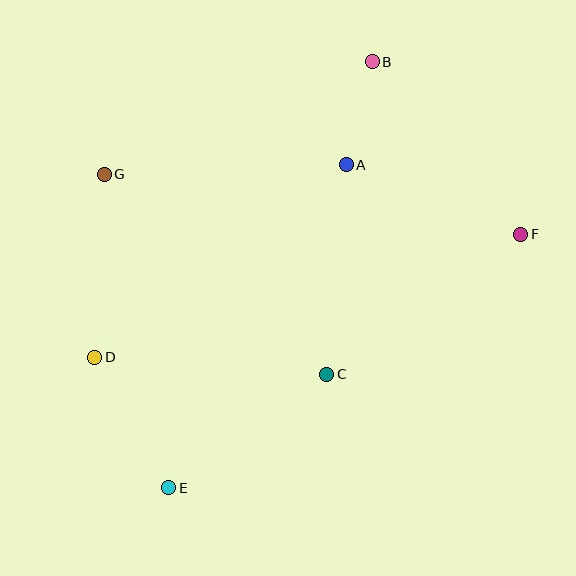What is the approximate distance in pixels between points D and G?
The distance between D and G is approximately 183 pixels.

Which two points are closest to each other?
Points A and B are closest to each other.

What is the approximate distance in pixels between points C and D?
The distance between C and D is approximately 232 pixels.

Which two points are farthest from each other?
Points B and E are farthest from each other.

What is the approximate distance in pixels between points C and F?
The distance between C and F is approximately 239 pixels.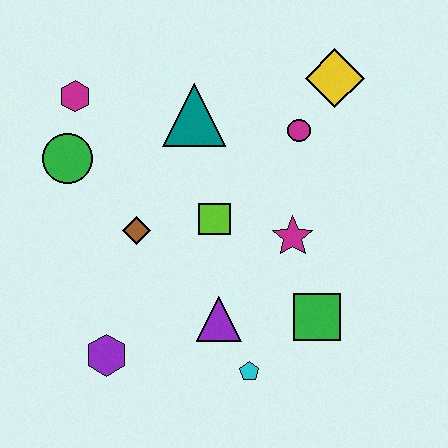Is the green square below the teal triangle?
Yes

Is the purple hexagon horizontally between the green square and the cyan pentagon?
No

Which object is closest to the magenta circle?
The yellow diamond is closest to the magenta circle.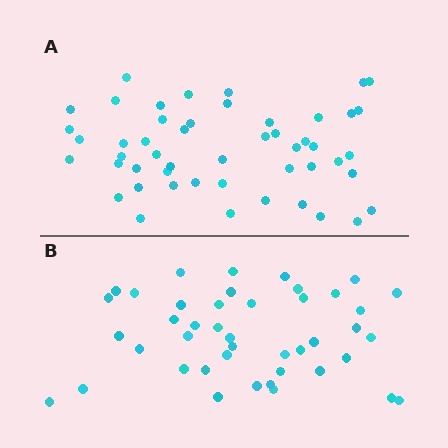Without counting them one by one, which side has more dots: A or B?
Region A (the top region) has more dots.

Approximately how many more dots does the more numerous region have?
Region A has roughly 8 or so more dots than region B.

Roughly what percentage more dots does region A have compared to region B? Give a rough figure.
About 15% more.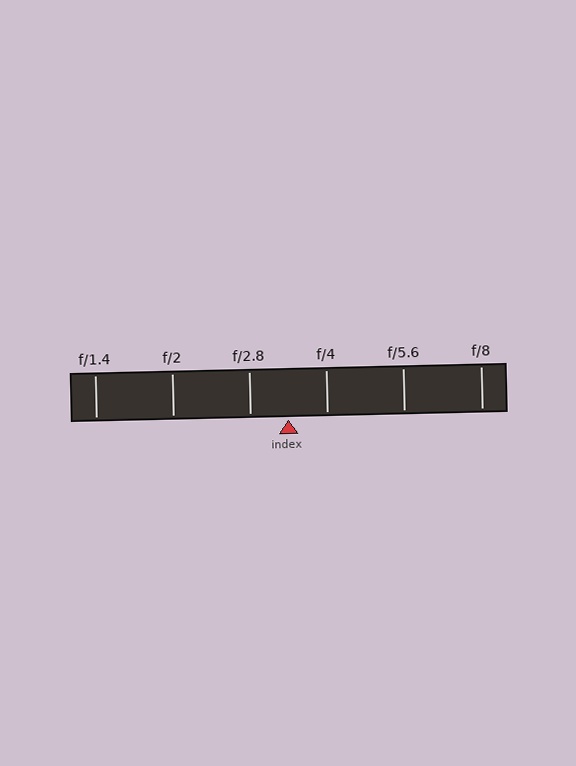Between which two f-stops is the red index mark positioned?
The index mark is between f/2.8 and f/4.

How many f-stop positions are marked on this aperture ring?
There are 6 f-stop positions marked.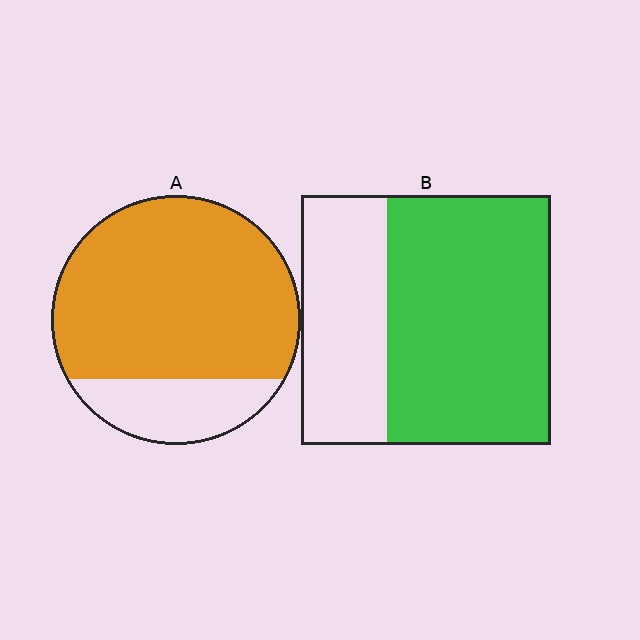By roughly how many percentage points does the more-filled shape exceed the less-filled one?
By roughly 15 percentage points (A over B).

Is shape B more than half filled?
Yes.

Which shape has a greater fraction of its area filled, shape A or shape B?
Shape A.